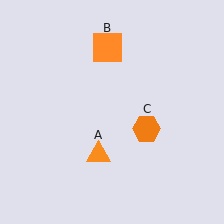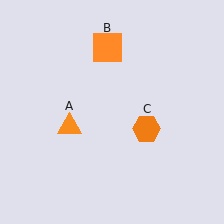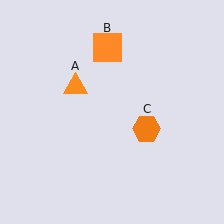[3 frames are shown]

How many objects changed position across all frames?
1 object changed position: orange triangle (object A).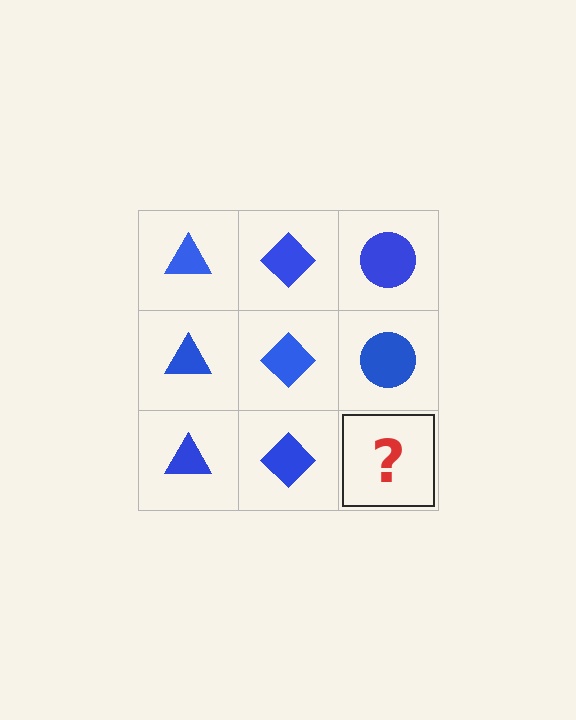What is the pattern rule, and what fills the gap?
The rule is that each column has a consistent shape. The gap should be filled with a blue circle.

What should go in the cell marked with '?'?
The missing cell should contain a blue circle.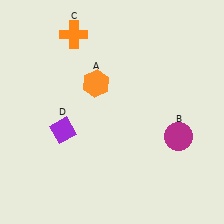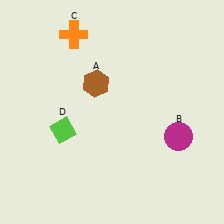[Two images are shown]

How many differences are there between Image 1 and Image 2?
There are 2 differences between the two images.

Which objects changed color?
A changed from orange to brown. D changed from purple to lime.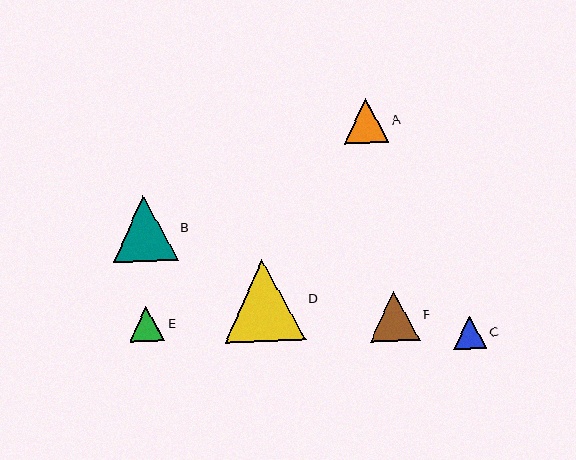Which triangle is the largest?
Triangle D is the largest with a size of approximately 81 pixels.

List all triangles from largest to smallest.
From largest to smallest: D, B, F, A, E, C.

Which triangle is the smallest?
Triangle C is the smallest with a size of approximately 33 pixels.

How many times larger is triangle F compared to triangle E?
Triangle F is approximately 1.4 times the size of triangle E.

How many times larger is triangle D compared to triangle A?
Triangle D is approximately 1.8 times the size of triangle A.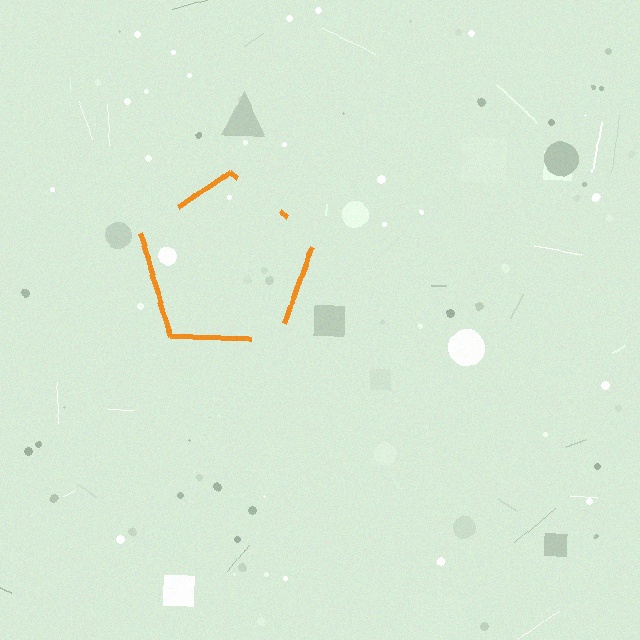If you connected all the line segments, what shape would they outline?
They would outline a pentagon.